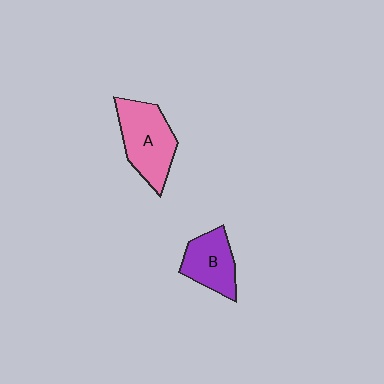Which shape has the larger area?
Shape A (pink).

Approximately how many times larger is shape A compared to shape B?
Approximately 1.4 times.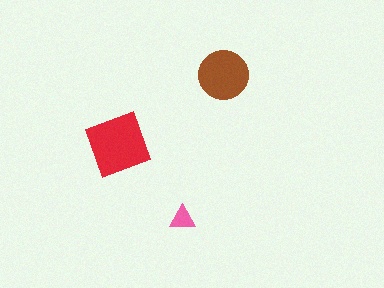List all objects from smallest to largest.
The pink triangle, the brown circle, the red square.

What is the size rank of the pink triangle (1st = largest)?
3rd.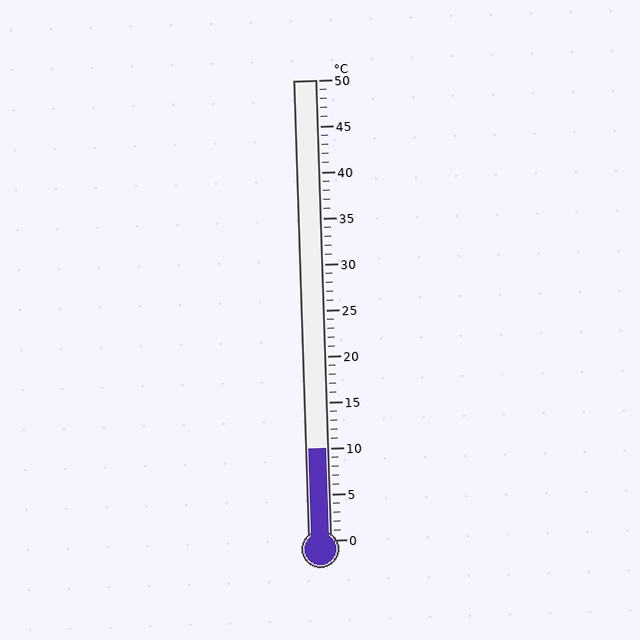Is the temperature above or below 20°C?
The temperature is below 20°C.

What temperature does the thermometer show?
The thermometer shows approximately 10°C.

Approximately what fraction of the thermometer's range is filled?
The thermometer is filled to approximately 20% of its range.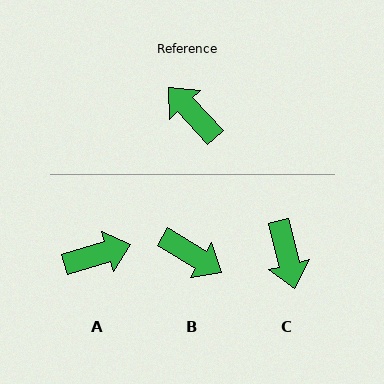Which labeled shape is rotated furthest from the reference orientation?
B, about 164 degrees away.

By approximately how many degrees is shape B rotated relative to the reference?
Approximately 164 degrees clockwise.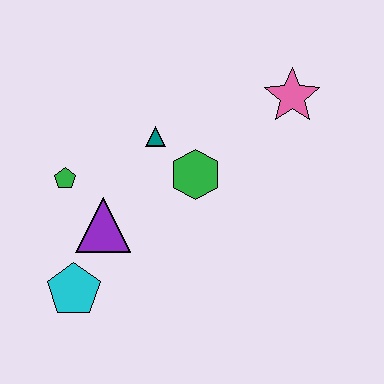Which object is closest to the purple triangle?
The green pentagon is closest to the purple triangle.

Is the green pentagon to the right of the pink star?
No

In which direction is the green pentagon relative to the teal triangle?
The green pentagon is to the left of the teal triangle.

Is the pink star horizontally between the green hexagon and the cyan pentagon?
No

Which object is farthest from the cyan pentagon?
The pink star is farthest from the cyan pentagon.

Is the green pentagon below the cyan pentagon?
No